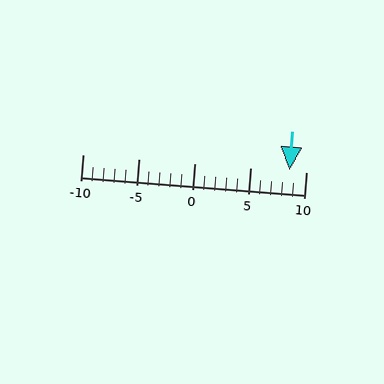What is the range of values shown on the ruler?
The ruler shows values from -10 to 10.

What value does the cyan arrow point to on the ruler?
The cyan arrow points to approximately 8.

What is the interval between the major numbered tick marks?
The major tick marks are spaced 5 units apart.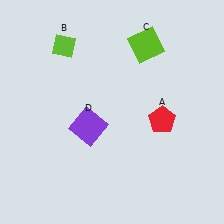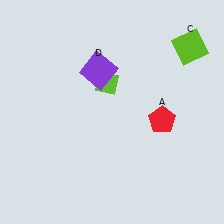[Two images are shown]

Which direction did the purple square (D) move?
The purple square (D) moved up.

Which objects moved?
The objects that moved are: the lime diamond (B), the lime square (C), the purple square (D).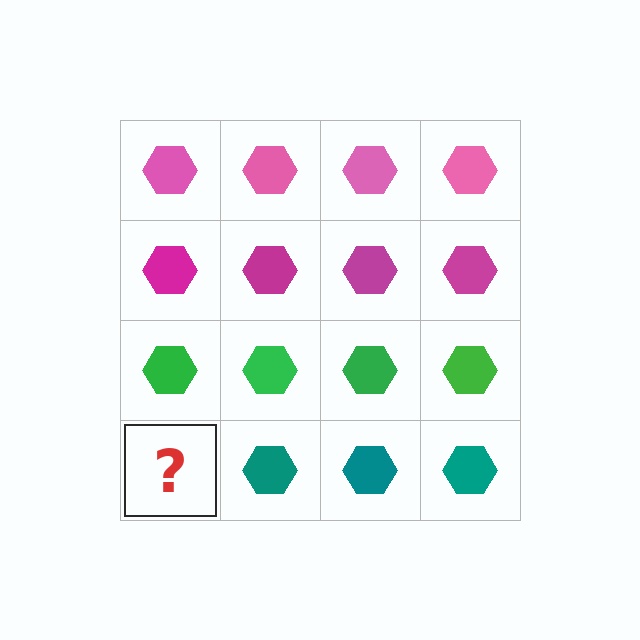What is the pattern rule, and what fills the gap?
The rule is that each row has a consistent color. The gap should be filled with a teal hexagon.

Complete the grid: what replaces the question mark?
The question mark should be replaced with a teal hexagon.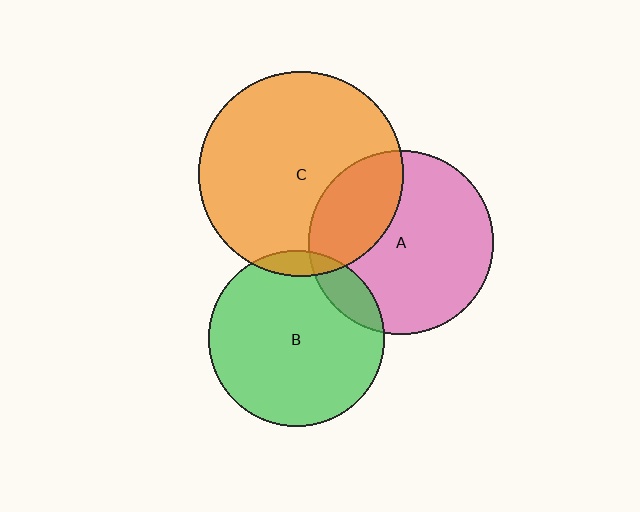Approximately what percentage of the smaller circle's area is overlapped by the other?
Approximately 5%.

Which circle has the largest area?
Circle C (orange).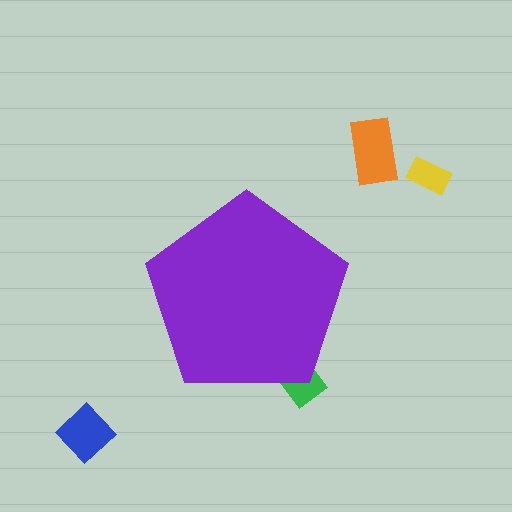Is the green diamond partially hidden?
Yes, the green diamond is partially hidden behind the purple pentagon.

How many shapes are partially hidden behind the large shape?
1 shape is partially hidden.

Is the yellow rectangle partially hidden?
No, the yellow rectangle is fully visible.